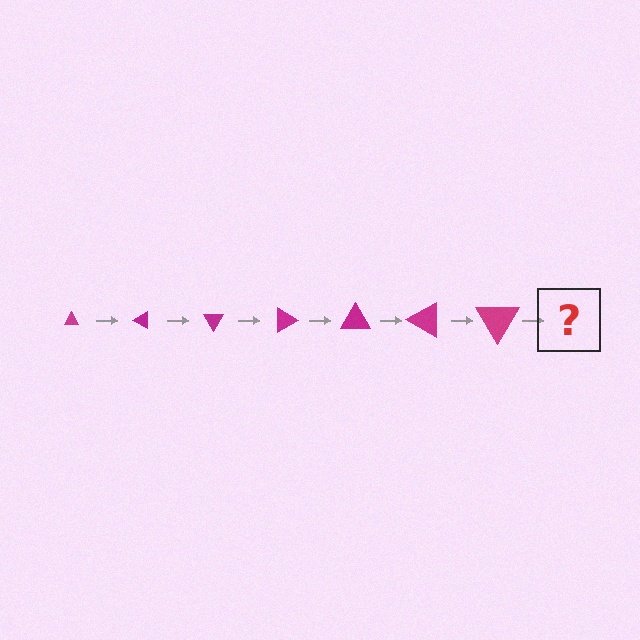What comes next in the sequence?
The next element should be a triangle, larger than the previous one and rotated 210 degrees from the start.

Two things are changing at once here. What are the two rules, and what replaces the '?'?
The two rules are that the triangle grows larger each step and it rotates 30 degrees each step. The '?' should be a triangle, larger than the previous one and rotated 210 degrees from the start.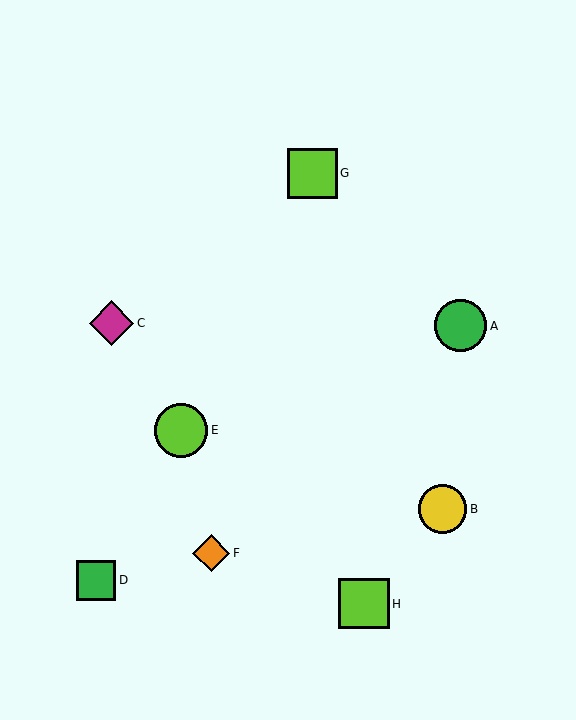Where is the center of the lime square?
The center of the lime square is at (312, 173).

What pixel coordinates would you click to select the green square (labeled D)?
Click at (96, 580) to select the green square D.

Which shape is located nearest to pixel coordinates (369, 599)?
The lime square (labeled H) at (364, 604) is nearest to that location.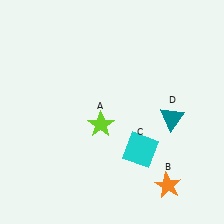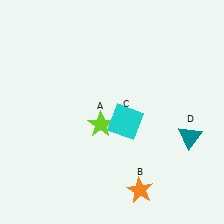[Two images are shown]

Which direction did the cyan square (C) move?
The cyan square (C) moved up.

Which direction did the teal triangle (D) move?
The teal triangle (D) moved down.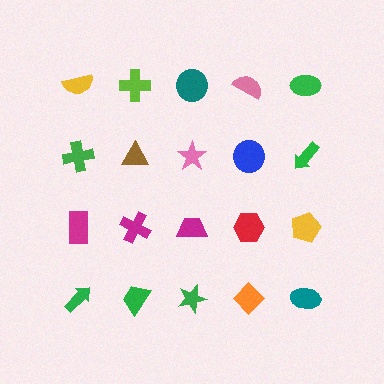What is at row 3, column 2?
A magenta cross.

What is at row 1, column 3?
A teal circle.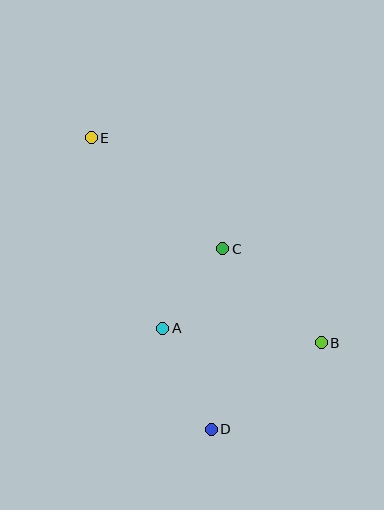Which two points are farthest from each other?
Points D and E are farthest from each other.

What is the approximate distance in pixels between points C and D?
The distance between C and D is approximately 181 pixels.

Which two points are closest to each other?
Points A and C are closest to each other.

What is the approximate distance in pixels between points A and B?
The distance between A and B is approximately 159 pixels.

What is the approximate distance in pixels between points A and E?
The distance between A and E is approximately 204 pixels.